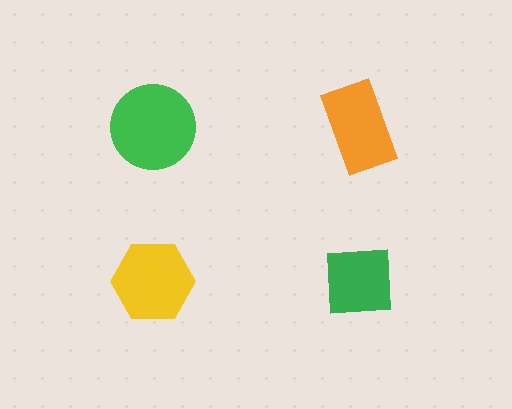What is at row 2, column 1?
A yellow hexagon.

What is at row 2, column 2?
A green square.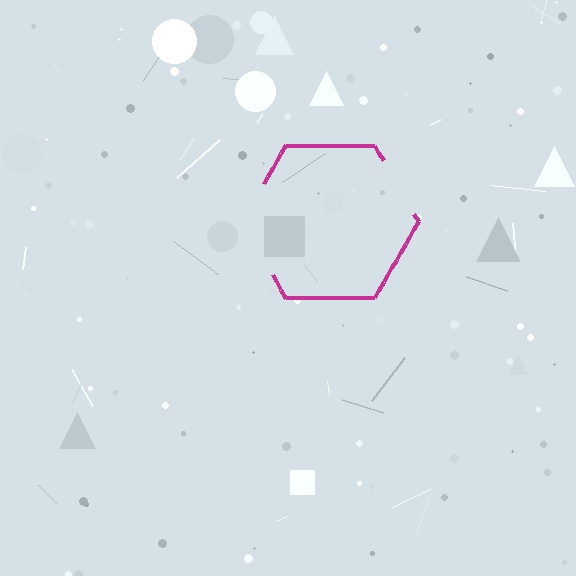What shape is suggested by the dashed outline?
The dashed outline suggests a hexagon.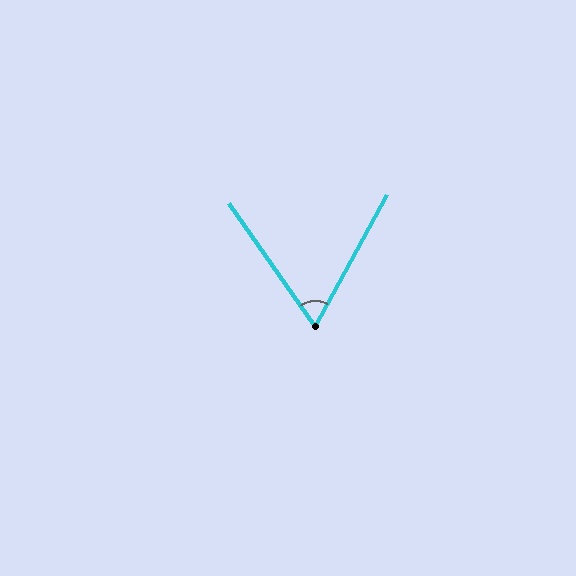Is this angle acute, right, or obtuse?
It is acute.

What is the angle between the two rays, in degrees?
Approximately 64 degrees.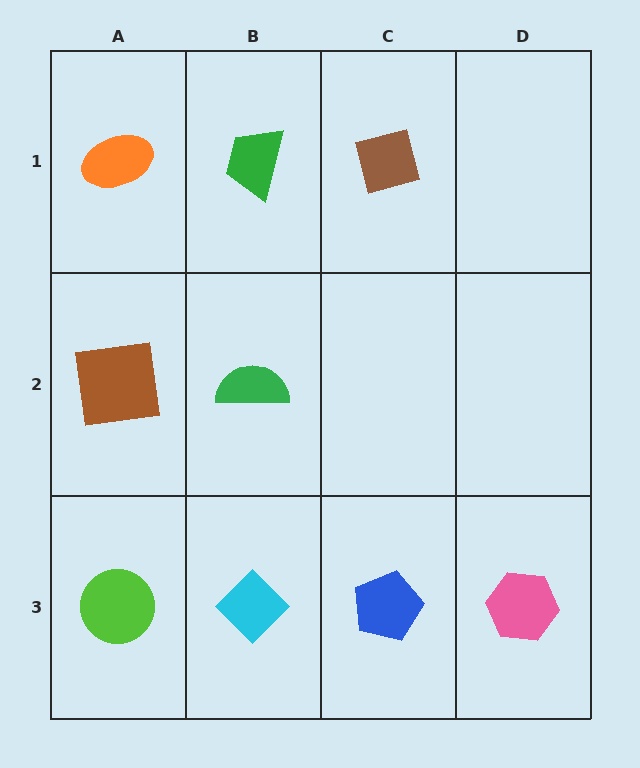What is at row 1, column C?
A brown square.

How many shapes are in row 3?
4 shapes.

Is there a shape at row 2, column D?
No, that cell is empty.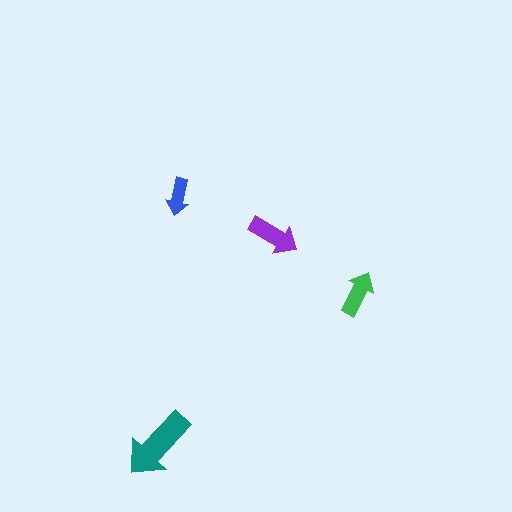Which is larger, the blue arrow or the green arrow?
The green one.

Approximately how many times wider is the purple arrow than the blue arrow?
About 1.5 times wider.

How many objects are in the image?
There are 4 objects in the image.